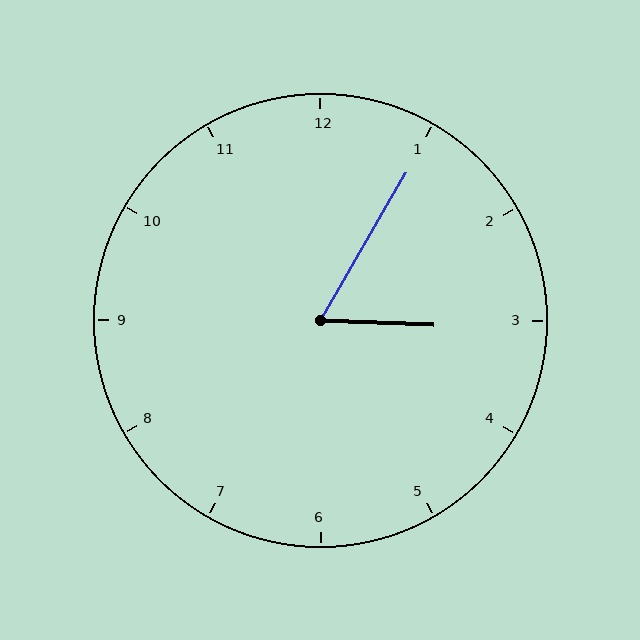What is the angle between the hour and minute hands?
Approximately 62 degrees.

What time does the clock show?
3:05.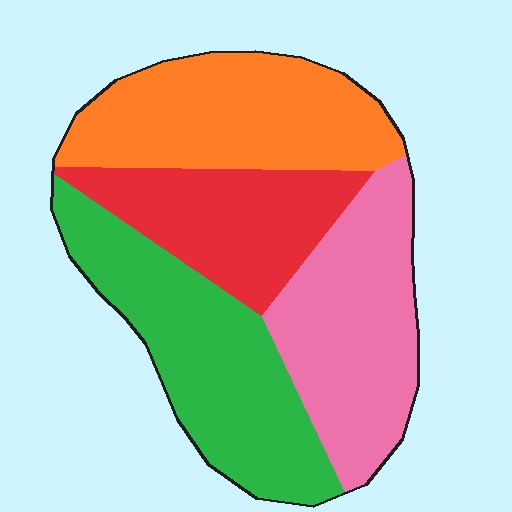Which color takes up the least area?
Red, at roughly 20%.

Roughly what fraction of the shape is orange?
Orange covers 26% of the shape.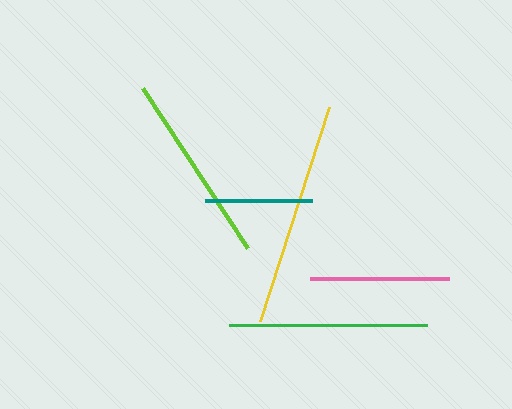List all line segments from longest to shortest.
From longest to shortest: yellow, green, lime, pink, teal.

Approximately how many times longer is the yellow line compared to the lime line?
The yellow line is approximately 1.2 times the length of the lime line.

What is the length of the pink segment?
The pink segment is approximately 139 pixels long.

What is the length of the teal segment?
The teal segment is approximately 108 pixels long.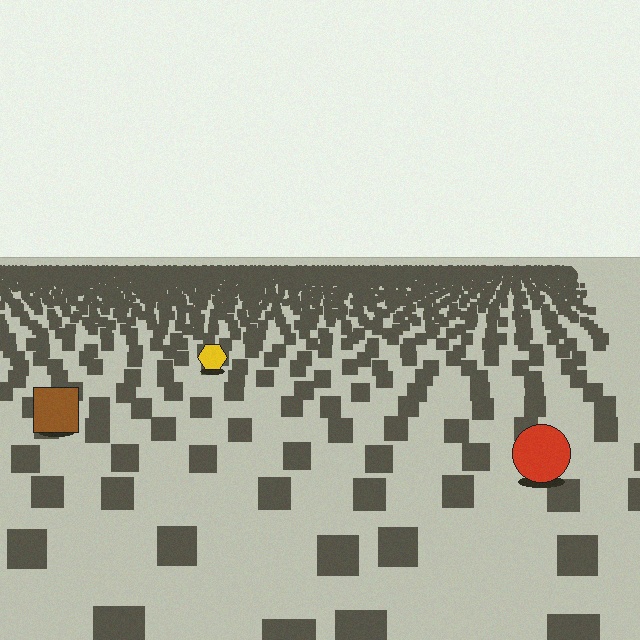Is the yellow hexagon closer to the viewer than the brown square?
No. The brown square is closer — you can tell from the texture gradient: the ground texture is coarser near it.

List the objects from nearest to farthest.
From nearest to farthest: the red circle, the brown square, the yellow hexagon.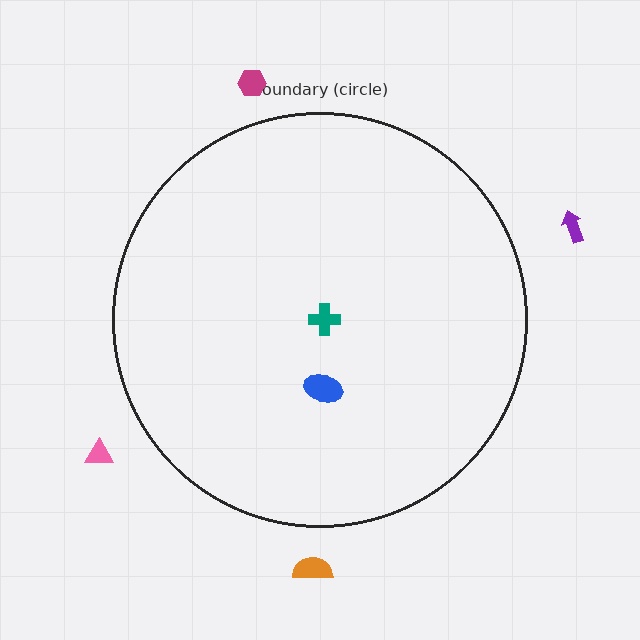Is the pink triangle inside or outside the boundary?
Outside.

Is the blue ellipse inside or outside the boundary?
Inside.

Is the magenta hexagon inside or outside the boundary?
Outside.